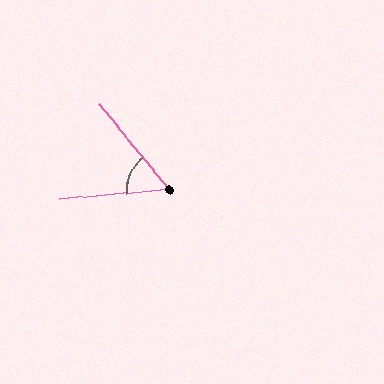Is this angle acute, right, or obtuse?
It is acute.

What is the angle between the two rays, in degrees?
Approximately 55 degrees.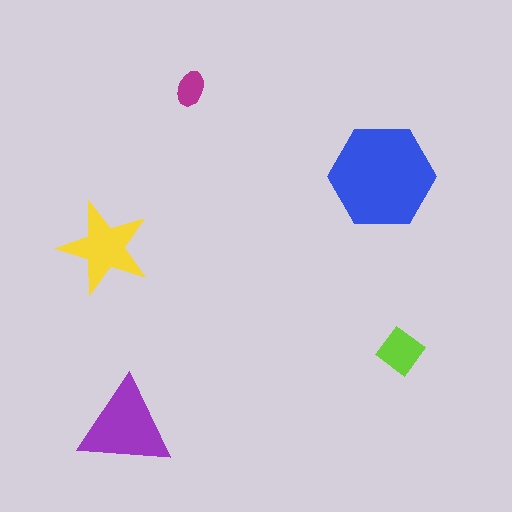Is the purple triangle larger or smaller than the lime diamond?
Larger.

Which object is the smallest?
The magenta ellipse.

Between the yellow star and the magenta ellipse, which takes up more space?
The yellow star.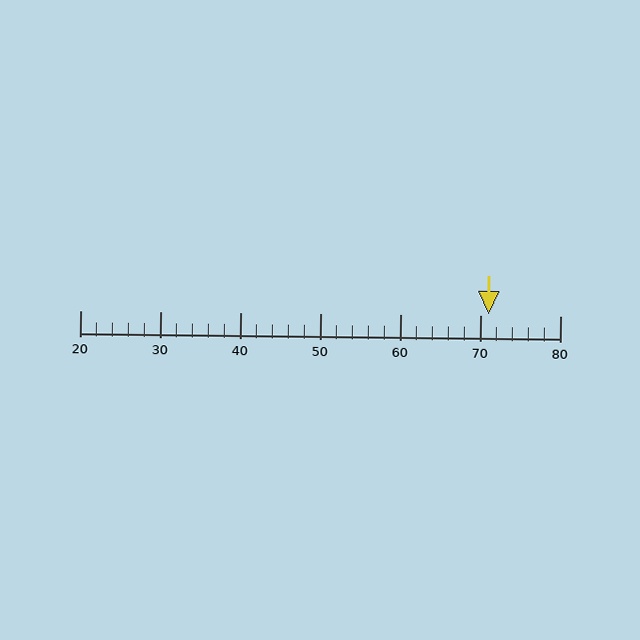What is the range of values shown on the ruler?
The ruler shows values from 20 to 80.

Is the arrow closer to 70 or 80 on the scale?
The arrow is closer to 70.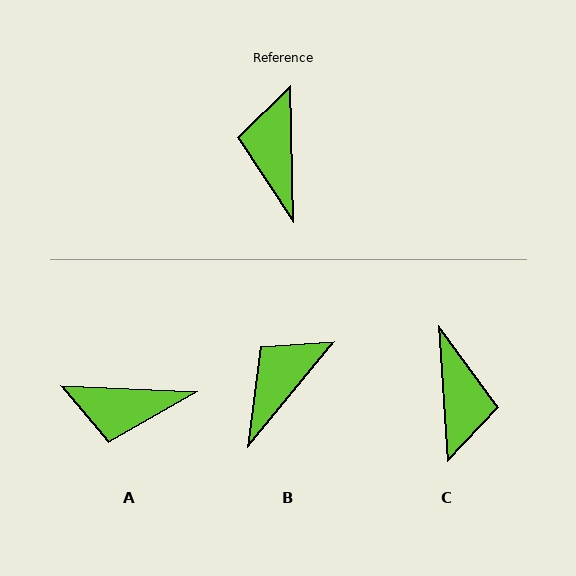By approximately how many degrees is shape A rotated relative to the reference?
Approximately 86 degrees counter-clockwise.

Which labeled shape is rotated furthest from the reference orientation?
C, about 177 degrees away.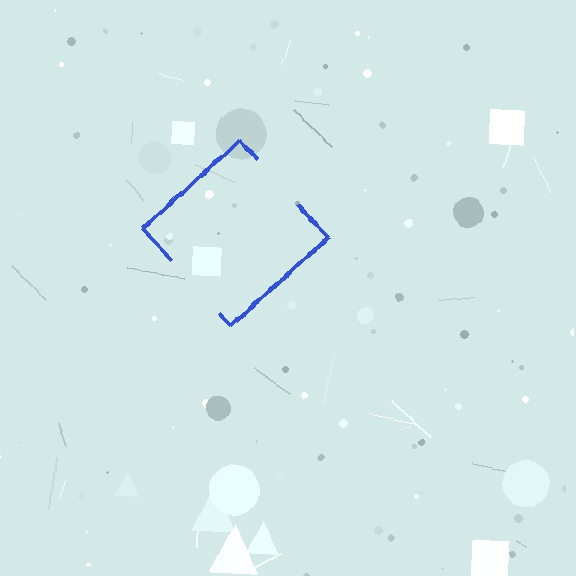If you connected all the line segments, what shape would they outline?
They would outline a diamond.